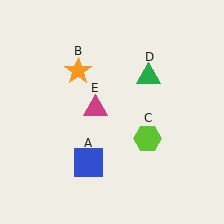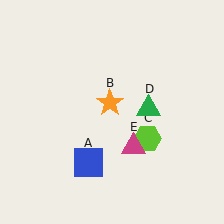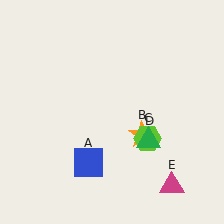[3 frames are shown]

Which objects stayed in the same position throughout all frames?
Blue square (object A) and lime hexagon (object C) remained stationary.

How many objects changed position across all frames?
3 objects changed position: orange star (object B), green triangle (object D), magenta triangle (object E).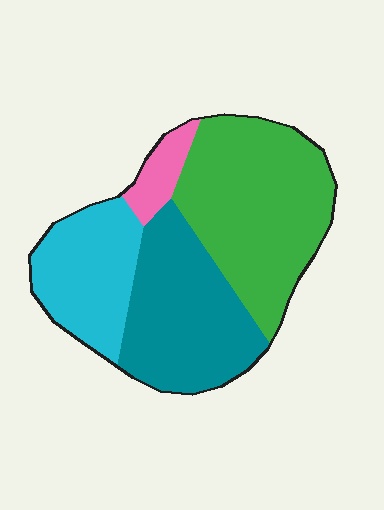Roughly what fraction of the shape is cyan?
Cyan takes up less than a quarter of the shape.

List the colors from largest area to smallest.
From largest to smallest: green, teal, cyan, pink.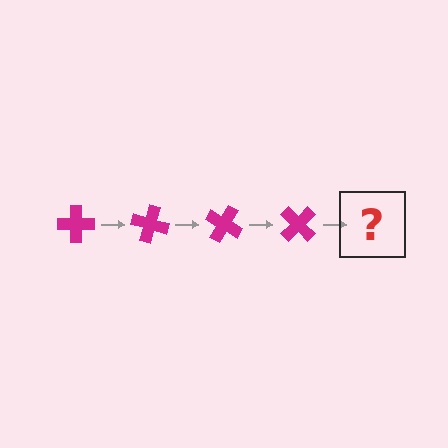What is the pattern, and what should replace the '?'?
The pattern is that the cross rotates 15 degrees each step. The '?' should be a magenta cross rotated 60 degrees.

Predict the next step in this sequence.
The next step is a magenta cross rotated 60 degrees.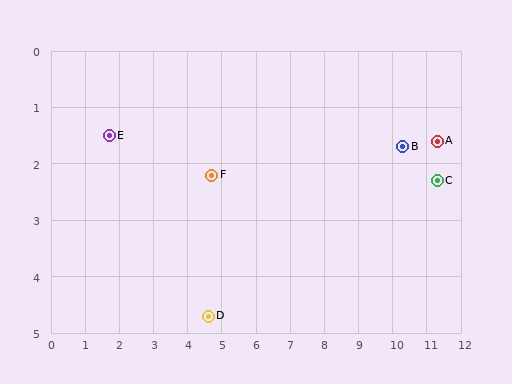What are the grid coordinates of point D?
Point D is at approximately (4.6, 4.7).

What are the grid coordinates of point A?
Point A is at approximately (11.3, 1.6).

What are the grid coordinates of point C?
Point C is at approximately (11.3, 2.3).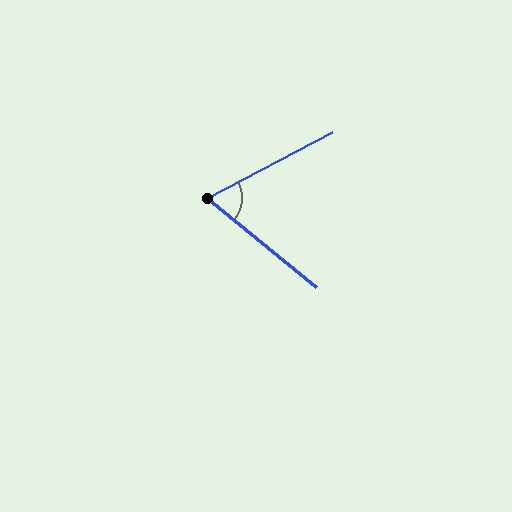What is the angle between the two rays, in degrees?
Approximately 67 degrees.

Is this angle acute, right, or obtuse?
It is acute.